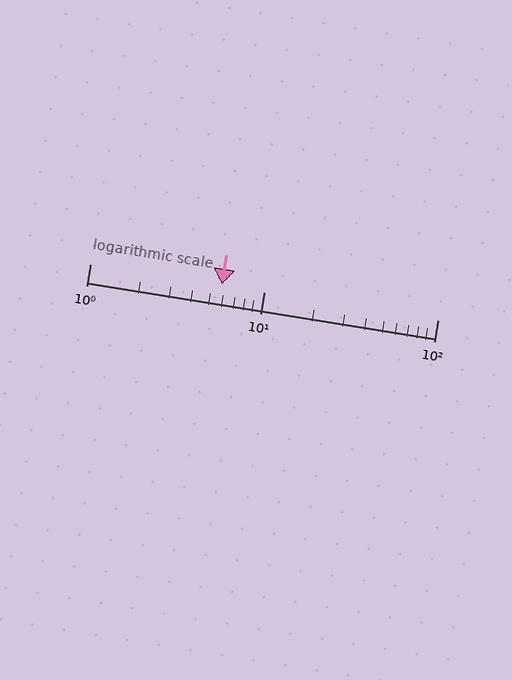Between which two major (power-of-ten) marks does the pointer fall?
The pointer is between 1 and 10.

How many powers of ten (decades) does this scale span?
The scale spans 2 decades, from 1 to 100.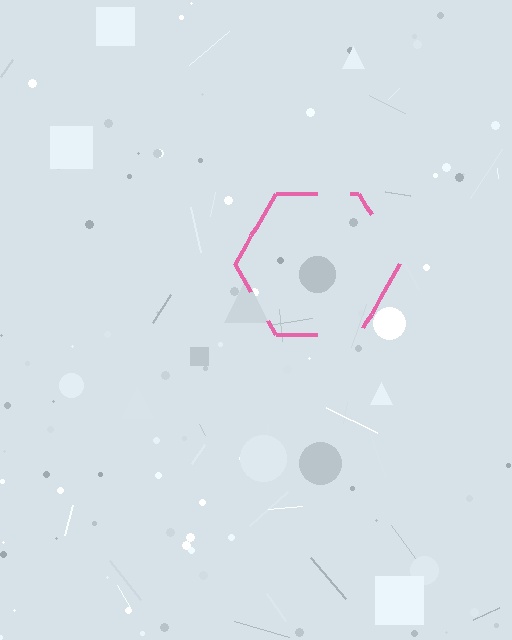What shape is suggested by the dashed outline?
The dashed outline suggests a hexagon.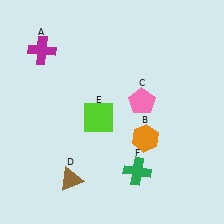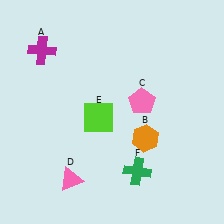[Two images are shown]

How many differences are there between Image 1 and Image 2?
There is 1 difference between the two images.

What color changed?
The triangle (D) changed from brown in Image 1 to pink in Image 2.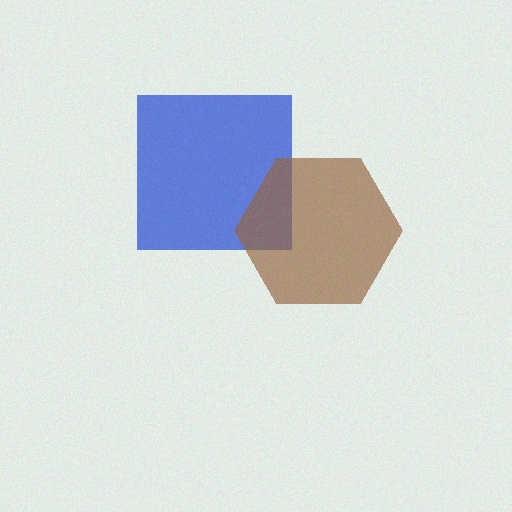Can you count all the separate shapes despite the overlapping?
Yes, there are 2 separate shapes.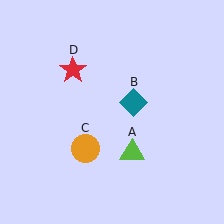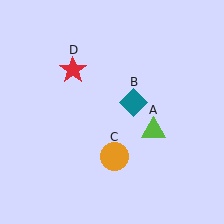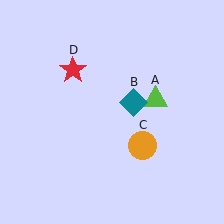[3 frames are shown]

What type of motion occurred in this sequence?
The lime triangle (object A), orange circle (object C) rotated counterclockwise around the center of the scene.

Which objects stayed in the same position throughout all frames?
Teal diamond (object B) and red star (object D) remained stationary.